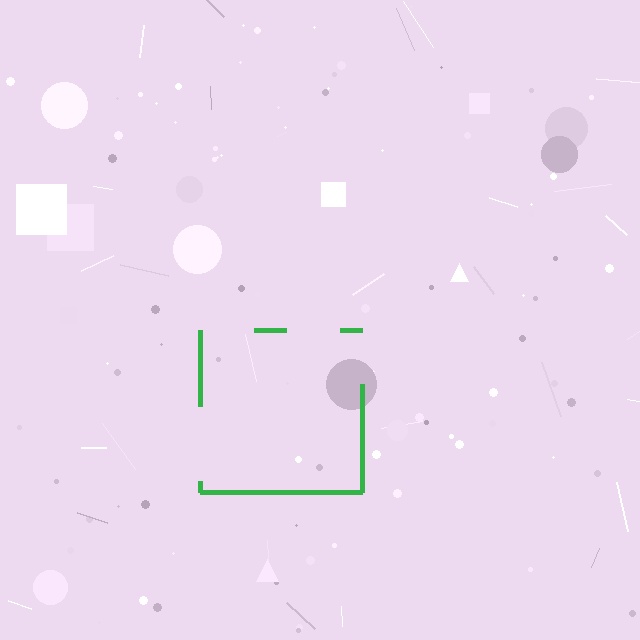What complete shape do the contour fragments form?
The contour fragments form a square.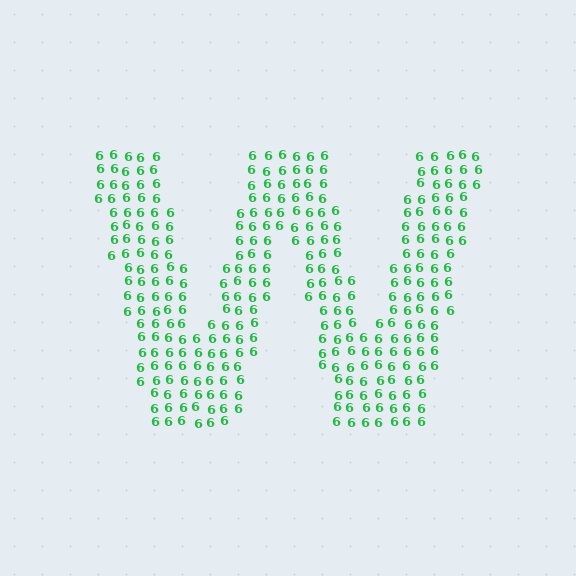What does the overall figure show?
The overall figure shows the letter W.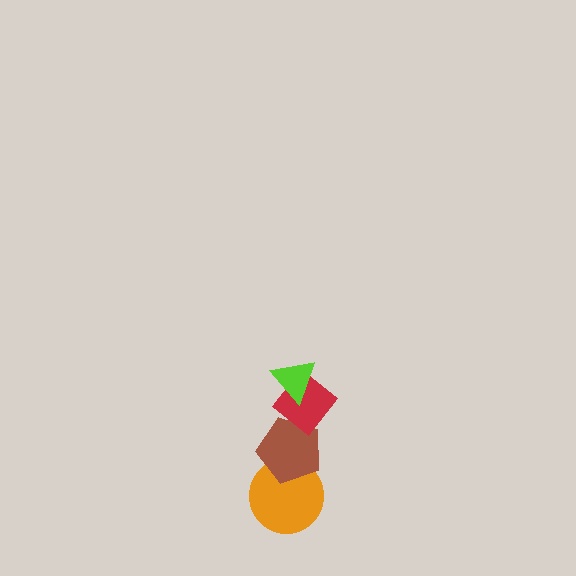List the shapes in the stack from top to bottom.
From top to bottom: the lime triangle, the red diamond, the brown pentagon, the orange circle.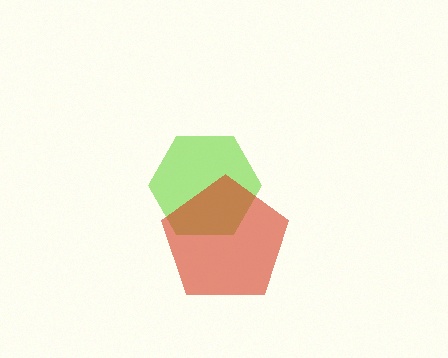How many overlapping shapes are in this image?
There are 2 overlapping shapes in the image.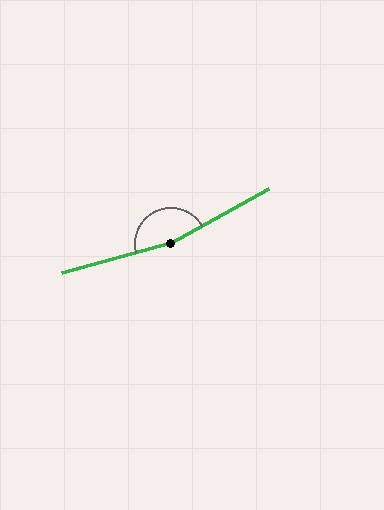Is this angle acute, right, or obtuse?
It is obtuse.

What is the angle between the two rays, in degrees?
Approximately 166 degrees.